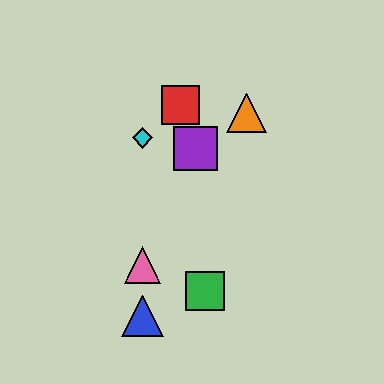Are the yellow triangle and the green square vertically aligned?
No, the yellow triangle is at x≈142 and the green square is at x≈205.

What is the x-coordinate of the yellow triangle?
The yellow triangle is at x≈142.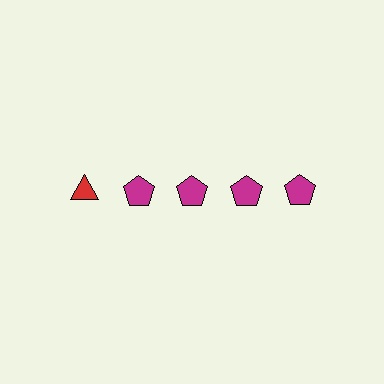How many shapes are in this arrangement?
There are 5 shapes arranged in a grid pattern.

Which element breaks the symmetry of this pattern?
The red triangle in the top row, leftmost column breaks the symmetry. All other shapes are magenta pentagons.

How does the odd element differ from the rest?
It differs in both color (red instead of magenta) and shape (triangle instead of pentagon).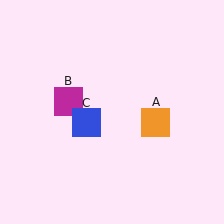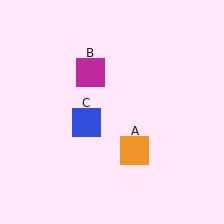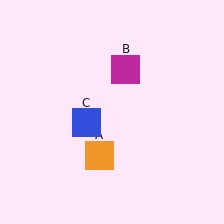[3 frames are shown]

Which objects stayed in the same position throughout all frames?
Blue square (object C) remained stationary.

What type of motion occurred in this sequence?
The orange square (object A), magenta square (object B) rotated clockwise around the center of the scene.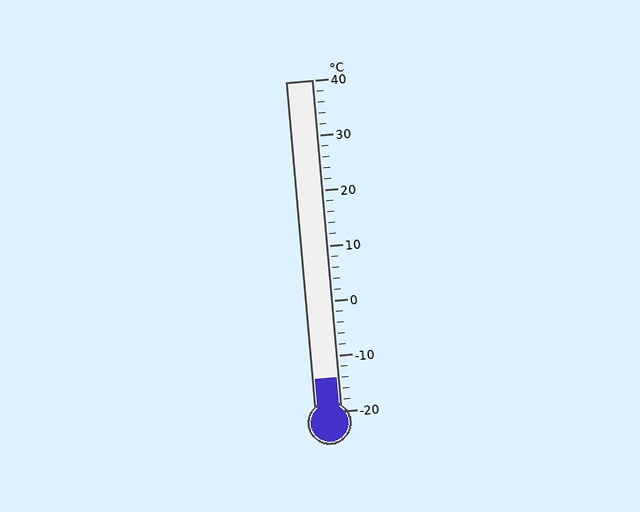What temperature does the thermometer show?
The thermometer shows approximately -14°C.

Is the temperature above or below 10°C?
The temperature is below 10°C.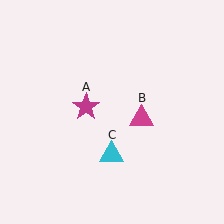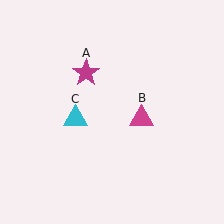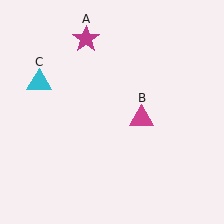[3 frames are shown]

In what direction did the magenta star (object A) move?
The magenta star (object A) moved up.